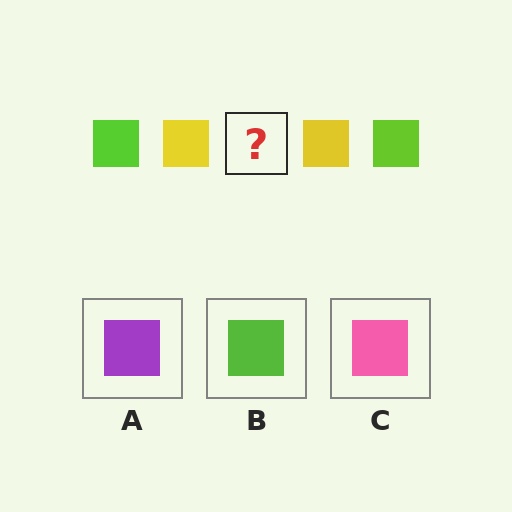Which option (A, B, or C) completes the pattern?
B.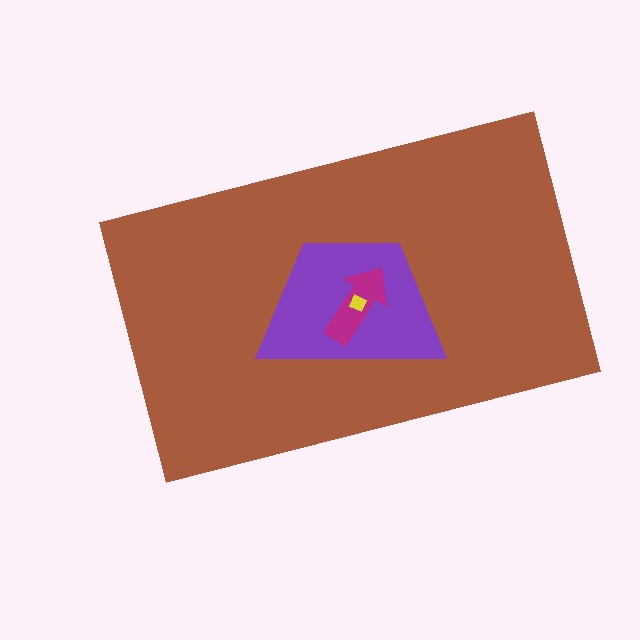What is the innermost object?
The yellow diamond.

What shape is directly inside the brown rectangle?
The purple trapezoid.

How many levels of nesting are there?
4.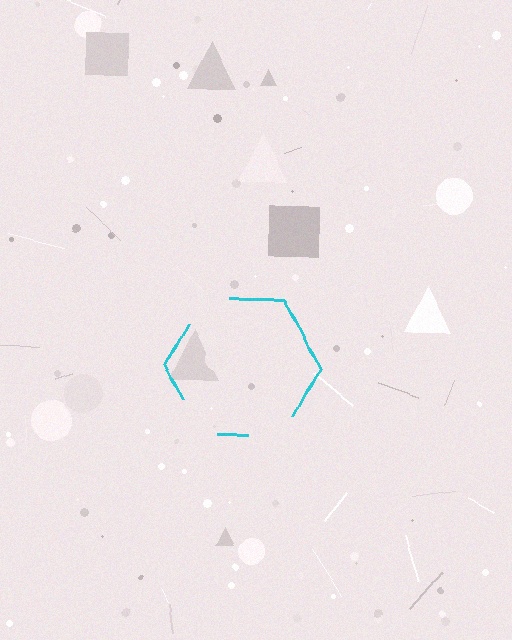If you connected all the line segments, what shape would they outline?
They would outline a hexagon.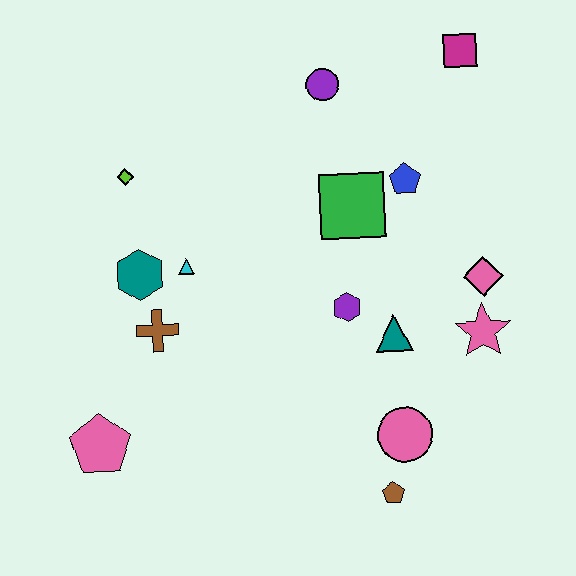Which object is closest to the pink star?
The pink diamond is closest to the pink star.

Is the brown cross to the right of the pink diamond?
No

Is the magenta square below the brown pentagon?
No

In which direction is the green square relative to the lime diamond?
The green square is to the right of the lime diamond.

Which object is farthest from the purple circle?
The pink pentagon is farthest from the purple circle.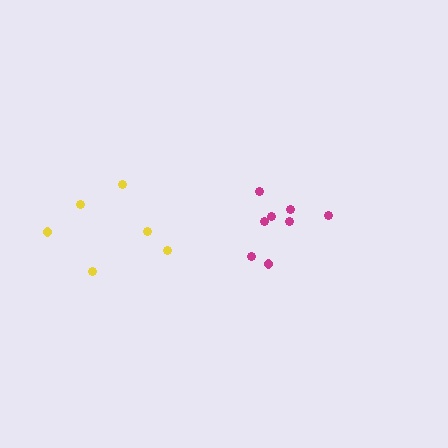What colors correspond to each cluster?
The clusters are colored: magenta, yellow.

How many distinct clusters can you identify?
There are 2 distinct clusters.